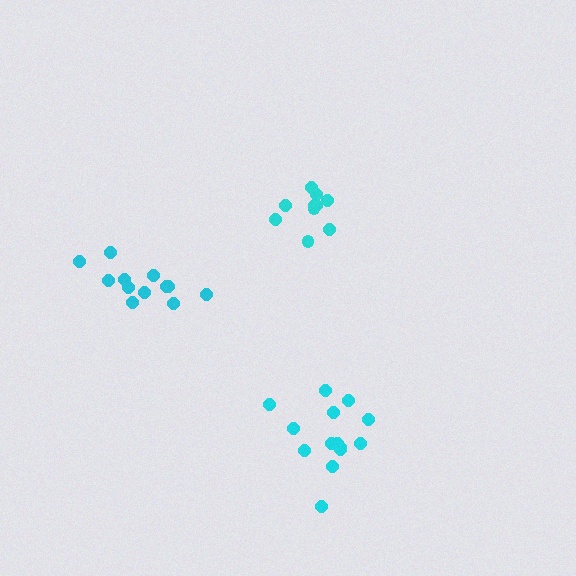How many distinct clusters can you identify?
There are 3 distinct clusters.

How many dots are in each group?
Group 1: 10 dots, Group 2: 14 dots, Group 3: 12 dots (36 total).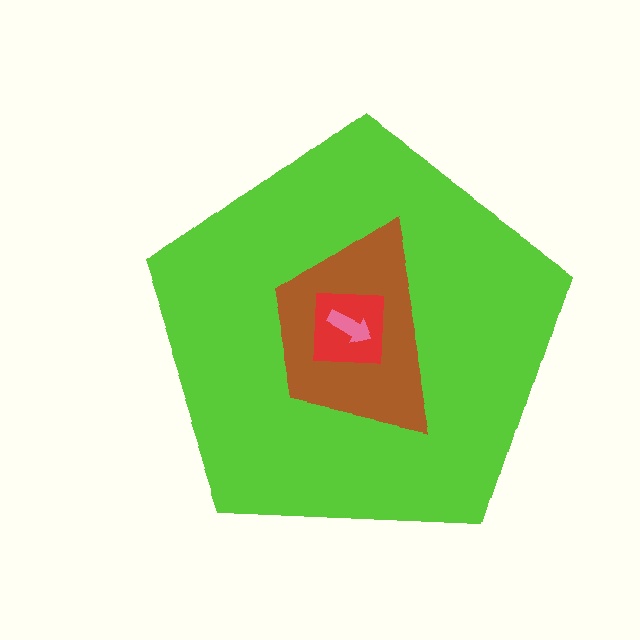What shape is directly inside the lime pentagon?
The brown trapezoid.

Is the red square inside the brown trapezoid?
Yes.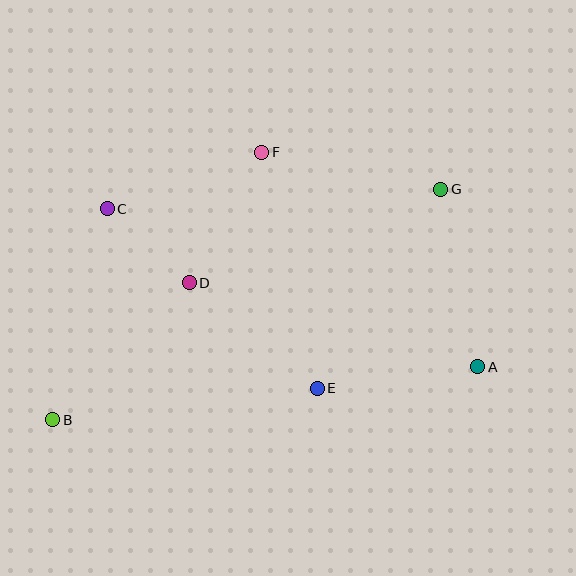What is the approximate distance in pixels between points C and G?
The distance between C and G is approximately 334 pixels.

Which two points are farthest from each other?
Points B and G are farthest from each other.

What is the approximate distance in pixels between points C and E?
The distance between C and E is approximately 276 pixels.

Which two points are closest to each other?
Points C and D are closest to each other.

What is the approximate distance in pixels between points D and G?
The distance between D and G is approximately 268 pixels.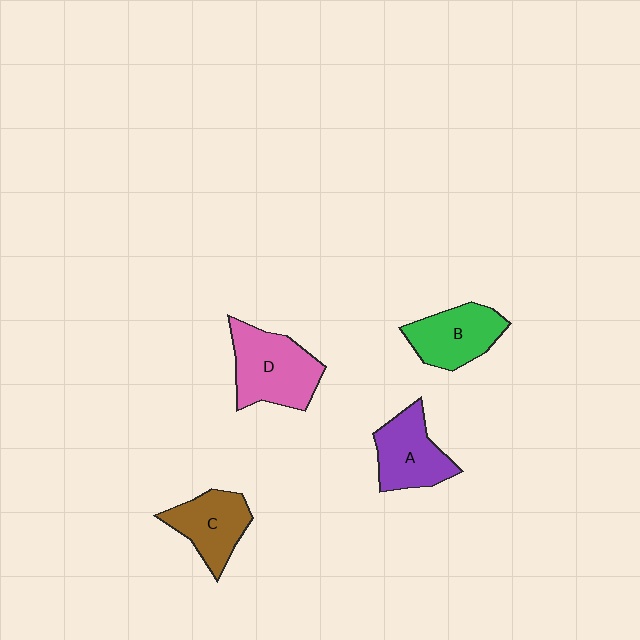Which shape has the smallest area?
Shape C (brown).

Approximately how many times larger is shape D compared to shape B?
Approximately 1.3 times.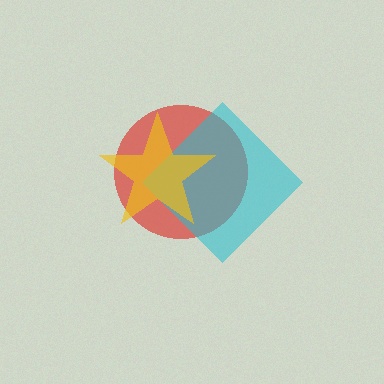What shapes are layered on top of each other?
The layered shapes are: a red circle, a cyan diamond, a yellow star.